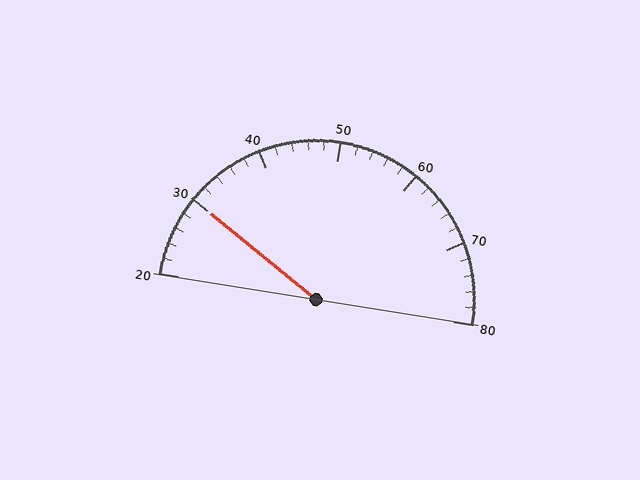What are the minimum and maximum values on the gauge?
The gauge ranges from 20 to 80.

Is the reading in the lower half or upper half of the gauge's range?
The reading is in the lower half of the range (20 to 80).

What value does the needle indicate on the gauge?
The needle indicates approximately 30.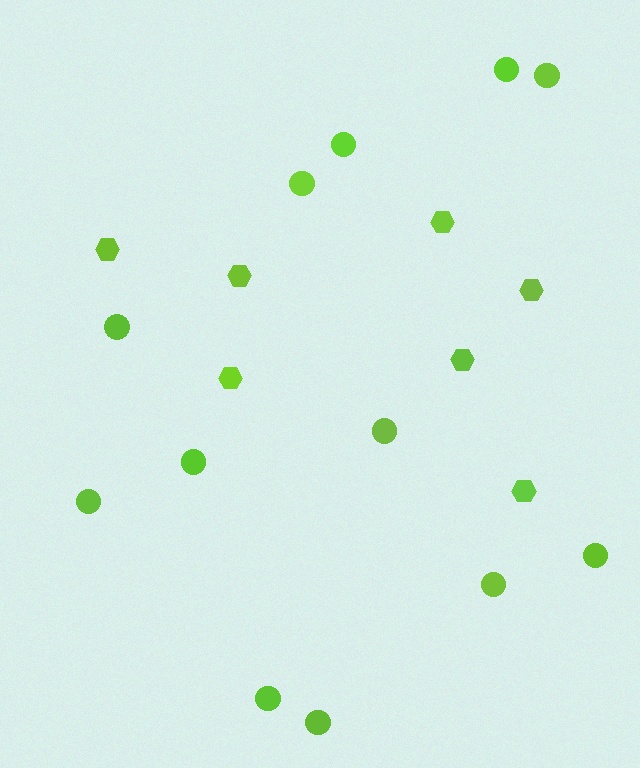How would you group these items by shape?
There are 2 groups: one group of hexagons (7) and one group of circles (12).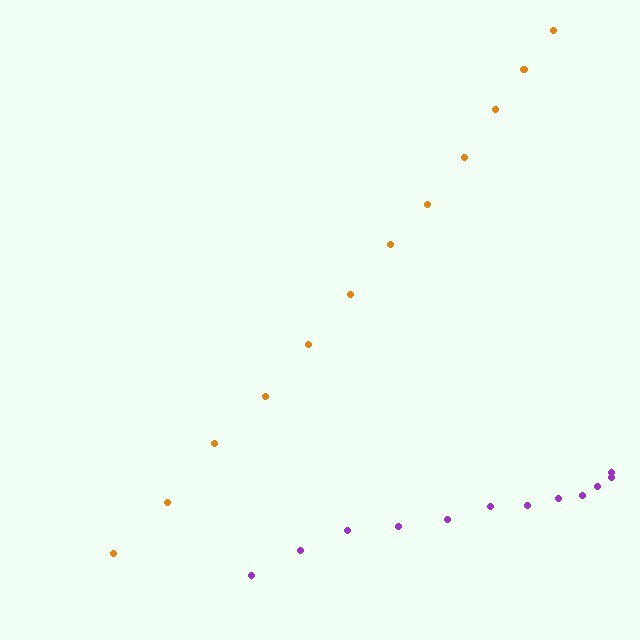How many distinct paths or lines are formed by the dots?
There are 2 distinct paths.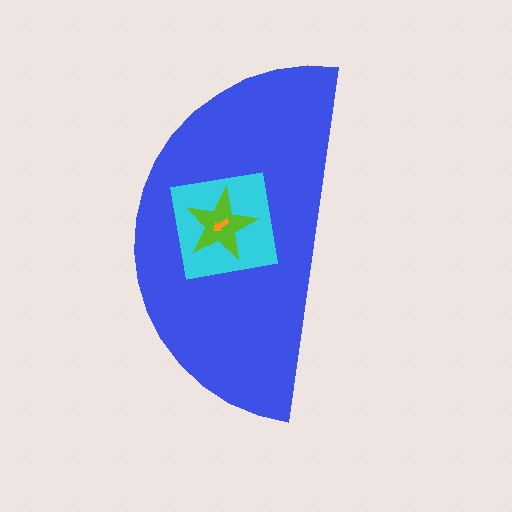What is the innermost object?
The orange arrow.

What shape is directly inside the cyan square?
The lime star.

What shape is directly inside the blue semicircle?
The cyan square.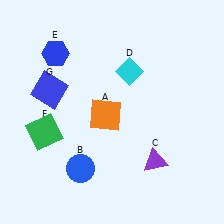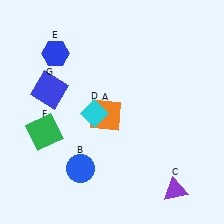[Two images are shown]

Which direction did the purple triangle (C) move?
The purple triangle (C) moved down.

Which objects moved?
The objects that moved are: the purple triangle (C), the cyan diamond (D).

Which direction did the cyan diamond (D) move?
The cyan diamond (D) moved down.